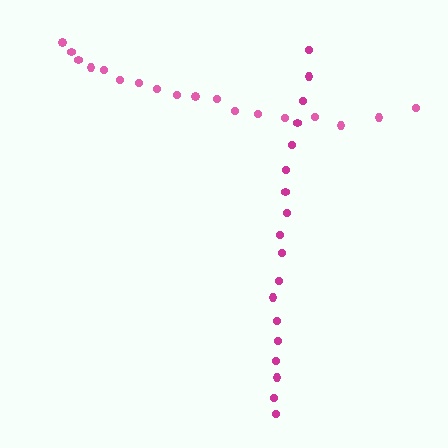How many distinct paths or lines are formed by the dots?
There are 2 distinct paths.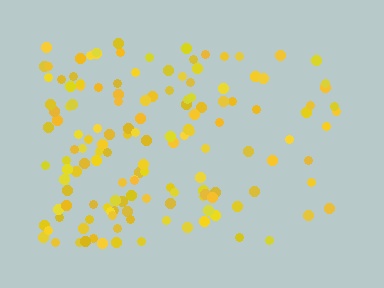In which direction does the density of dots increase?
From right to left, with the left side densest.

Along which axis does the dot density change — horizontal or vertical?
Horizontal.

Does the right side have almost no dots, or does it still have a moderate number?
Still a moderate number, just noticeably fewer than the left.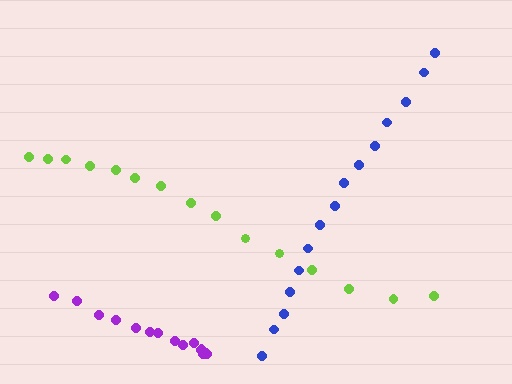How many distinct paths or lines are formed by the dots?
There are 3 distinct paths.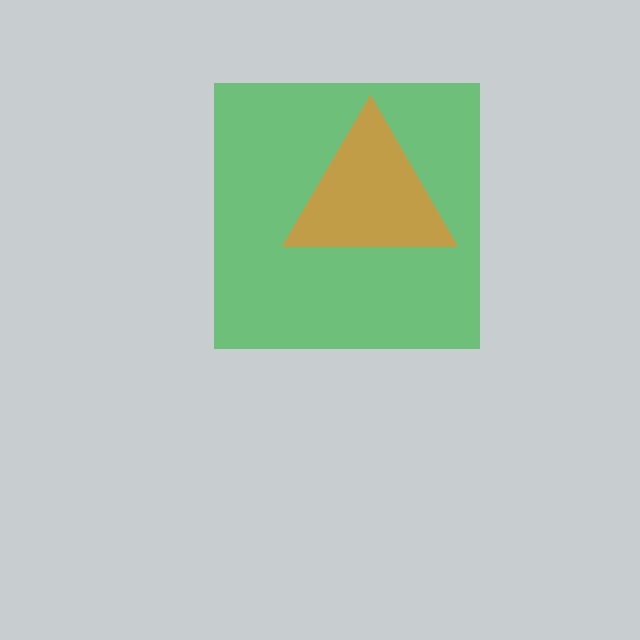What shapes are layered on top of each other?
The layered shapes are: a green square, an orange triangle.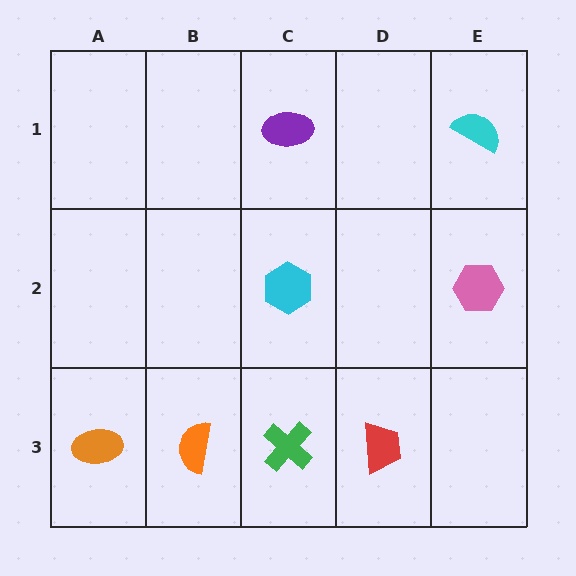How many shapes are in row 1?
2 shapes.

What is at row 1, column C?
A purple ellipse.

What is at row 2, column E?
A pink hexagon.